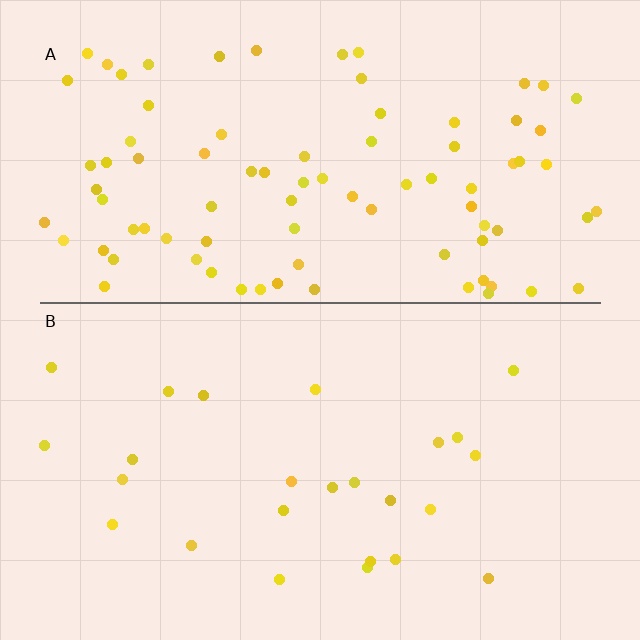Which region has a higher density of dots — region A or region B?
A (the top).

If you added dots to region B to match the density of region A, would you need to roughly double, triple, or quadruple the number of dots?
Approximately triple.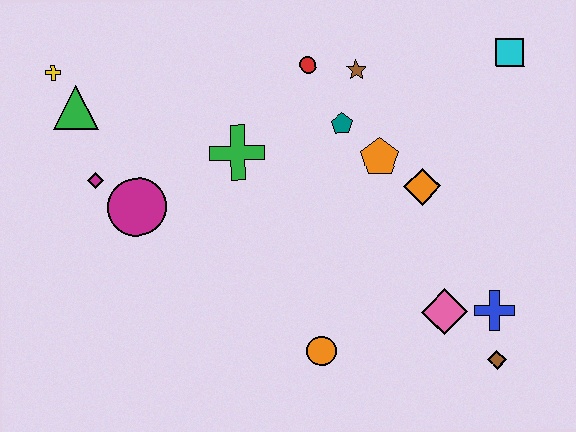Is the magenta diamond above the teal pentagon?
No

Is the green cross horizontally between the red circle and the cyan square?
No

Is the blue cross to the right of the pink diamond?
Yes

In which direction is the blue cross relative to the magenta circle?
The blue cross is to the right of the magenta circle.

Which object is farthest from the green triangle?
The brown diamond is farthest from the green triangle.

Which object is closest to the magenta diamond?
The magenta circle is closest to the magenta diamond.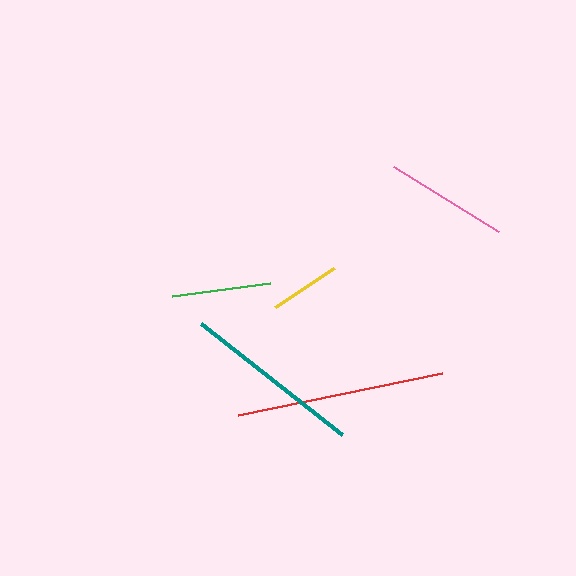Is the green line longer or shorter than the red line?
The red line is longer than the green line.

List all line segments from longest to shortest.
From longest to shortest: red, teal, pink, green, yellow.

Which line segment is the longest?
The red line is the longest at approximately 209 pixels.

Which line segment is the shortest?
The yellow line is the shortest at approximately 71 pixels.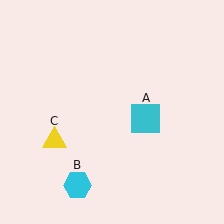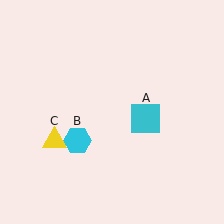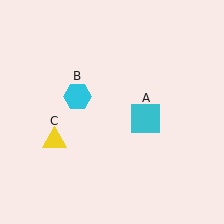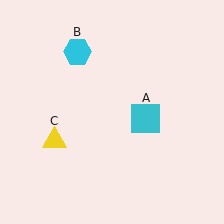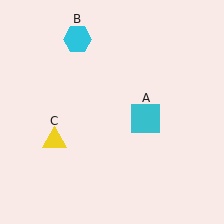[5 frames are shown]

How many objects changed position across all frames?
1 object changed position: cyan hexagon (object B).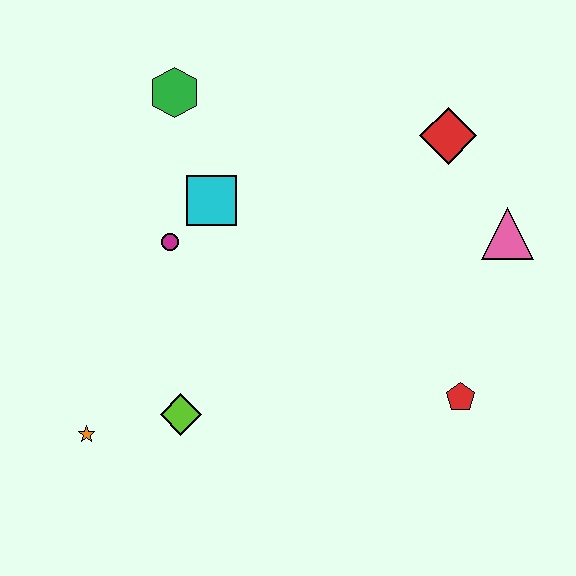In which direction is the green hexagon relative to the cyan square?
The green hexagon is above the cyan square.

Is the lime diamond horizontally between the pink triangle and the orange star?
Yes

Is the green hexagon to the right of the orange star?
Yes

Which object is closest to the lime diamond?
The orange star is closest to the lime diamond.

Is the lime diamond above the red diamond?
No